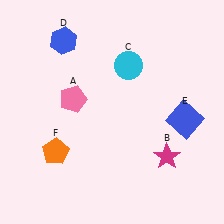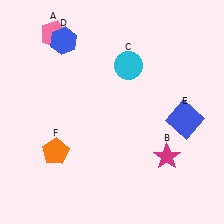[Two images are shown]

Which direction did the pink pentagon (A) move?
The pink pentagon (A) moved up.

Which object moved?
The pink pentagon (A) moved up.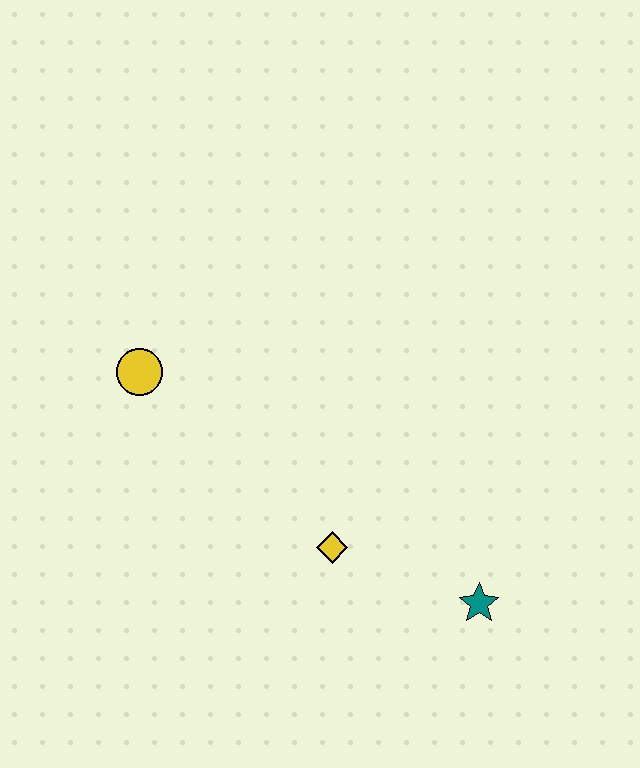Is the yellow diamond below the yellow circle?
Yes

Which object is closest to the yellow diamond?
The teal star is closest to the yellow diamond.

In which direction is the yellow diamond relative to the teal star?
The yellow diamond is to the left of the teal star.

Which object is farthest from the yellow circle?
The teal star is farthest from the yellow circle.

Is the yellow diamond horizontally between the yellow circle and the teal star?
Yes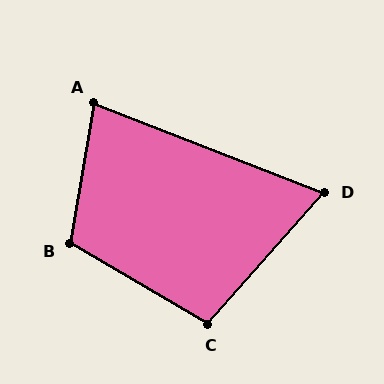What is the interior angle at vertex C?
Approximately 101 degrees (obtuse).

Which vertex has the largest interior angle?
B, at approximately 110 degrees.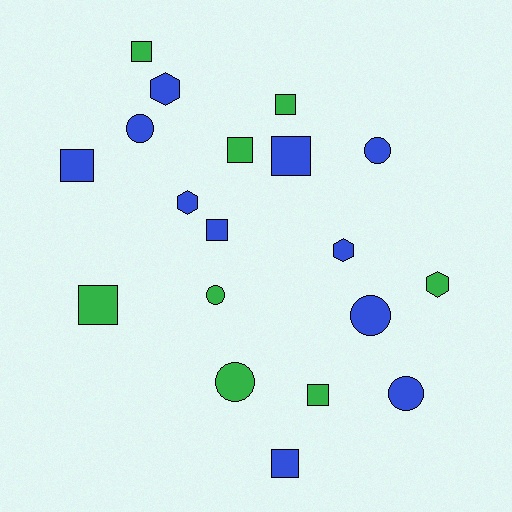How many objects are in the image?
There are 19 objects.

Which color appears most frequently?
Blue, with 11 objects.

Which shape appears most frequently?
Square, with 9 objects.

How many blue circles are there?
There are 4 blue circles.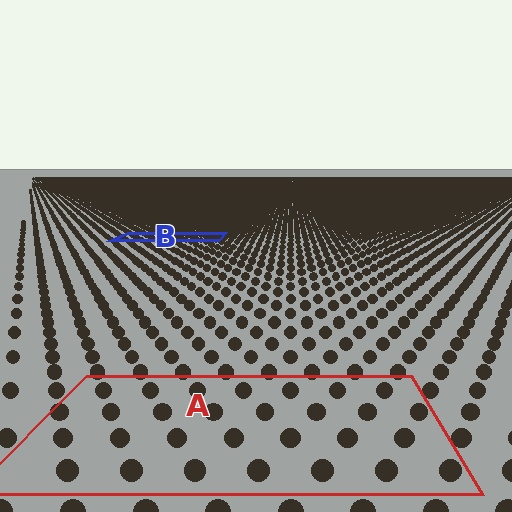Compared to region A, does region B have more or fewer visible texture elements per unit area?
Region B has more texture elements per unit area — they are packed more densely because it is farther away.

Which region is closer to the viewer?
Region A is closer. The texture elements there are larger and more spread out.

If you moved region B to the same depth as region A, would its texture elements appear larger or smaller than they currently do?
They would appear larger. At a closer depth, the same texture elements are projected at a bigger on-screen size.